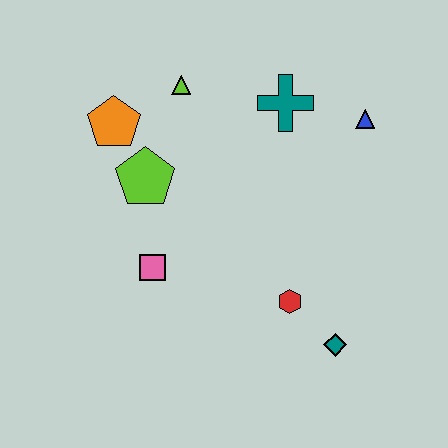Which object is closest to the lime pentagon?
The orange pentagon is closest to the lime pentagon.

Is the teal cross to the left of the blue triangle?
Yes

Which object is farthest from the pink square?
The blue triangle is farthest from the pink square.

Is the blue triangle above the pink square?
Yes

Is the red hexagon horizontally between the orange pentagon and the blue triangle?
Yes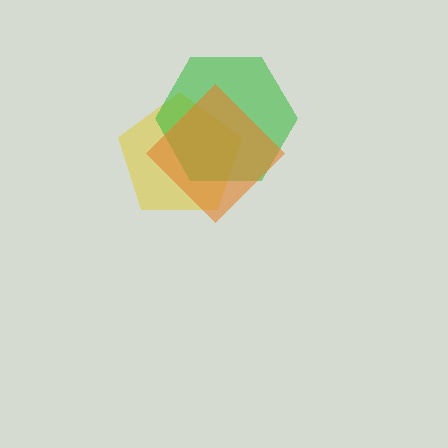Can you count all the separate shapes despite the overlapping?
Yes, there are 3 separate shapes.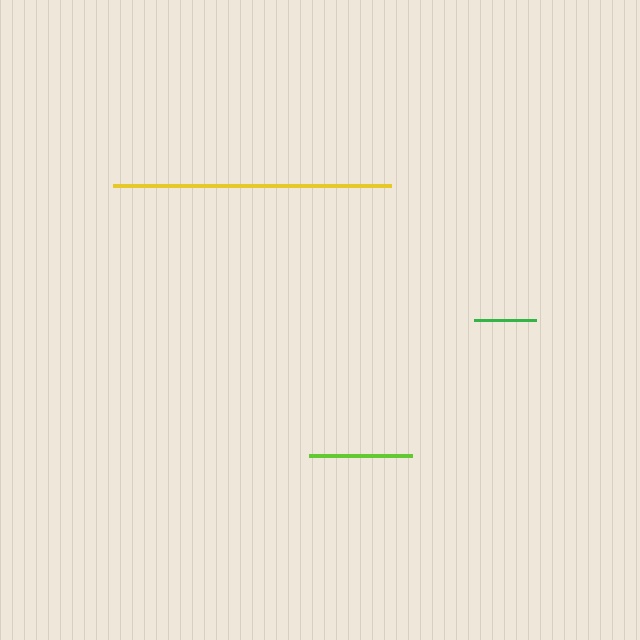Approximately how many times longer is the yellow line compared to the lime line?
The yellow line is approximately 2.7 times the length of the lime line.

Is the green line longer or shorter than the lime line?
The lime line is longer than the green line.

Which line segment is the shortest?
The green line is the shortest at approximately 62 pixels.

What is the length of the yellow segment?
The yellow segment is approximately 278 pixels long.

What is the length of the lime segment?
The lime segment is approximately 103 pixels long.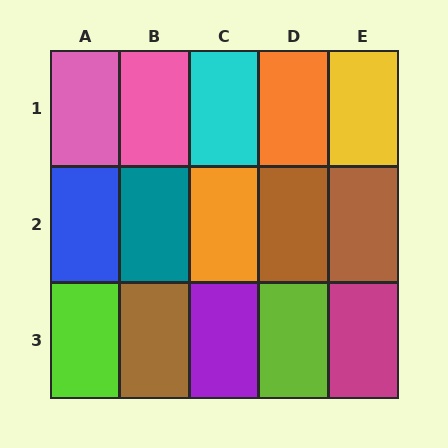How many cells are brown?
3 cells are brown.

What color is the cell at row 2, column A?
Blue.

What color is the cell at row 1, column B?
Pink.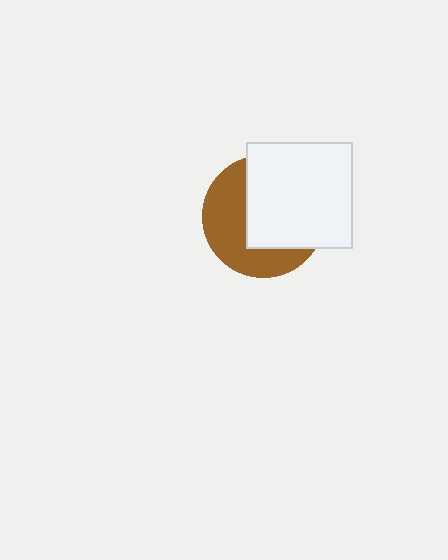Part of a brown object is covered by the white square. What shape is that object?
It is a circle.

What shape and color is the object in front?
The object in front is a white square.